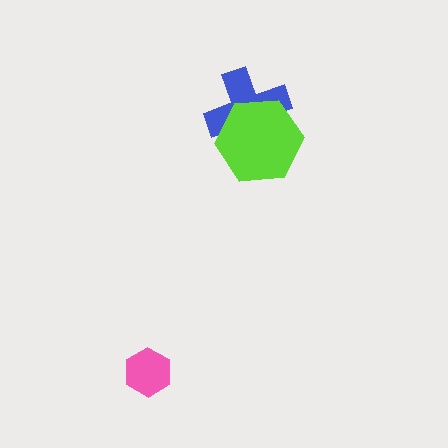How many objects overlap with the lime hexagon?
1 object overlaps with the lime hexagon.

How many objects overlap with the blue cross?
1 object overlaps with the blue cross.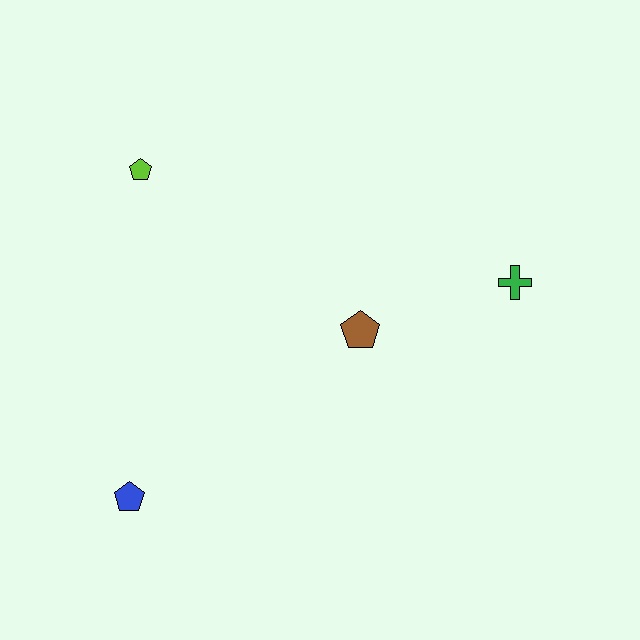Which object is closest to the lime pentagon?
The brown pentagon is closest to the lime pentagon.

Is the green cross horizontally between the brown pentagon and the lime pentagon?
No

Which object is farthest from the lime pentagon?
The green cross is farthest from the lime pentagon.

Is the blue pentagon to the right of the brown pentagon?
No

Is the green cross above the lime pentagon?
No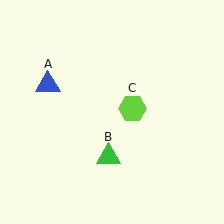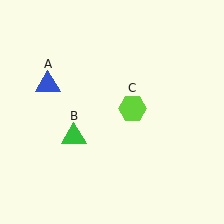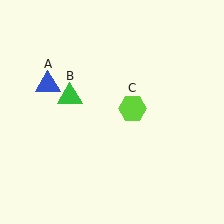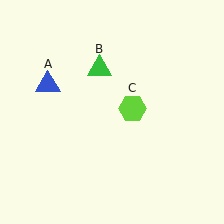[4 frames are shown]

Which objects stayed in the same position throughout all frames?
Blue triangle (object A) and lime hexagon (object C) remained stationary.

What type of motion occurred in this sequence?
The green triangle (object B) rotated clockwise around the center of the scene.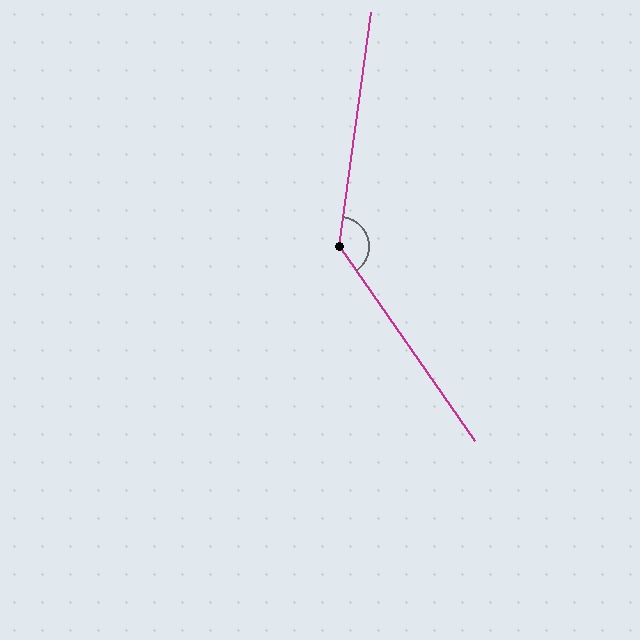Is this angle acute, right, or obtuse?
It is obtuse.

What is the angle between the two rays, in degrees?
Approximately 137 degrees.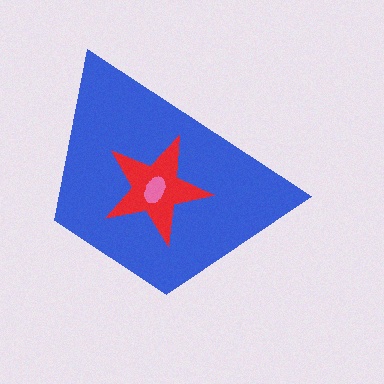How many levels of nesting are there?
3.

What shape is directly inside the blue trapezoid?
The red star.